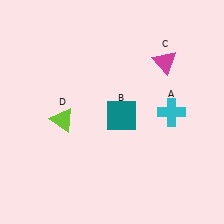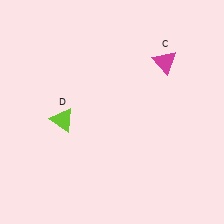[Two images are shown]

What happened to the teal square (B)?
The teal square (B) was removed in Image 2. It was in the bottom-right area of Image 1.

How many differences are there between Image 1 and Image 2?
There are 2 differences between the two images.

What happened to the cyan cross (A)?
The cyan cross (A) was removed in Image 2. It was in the bottom-right area of Image 1.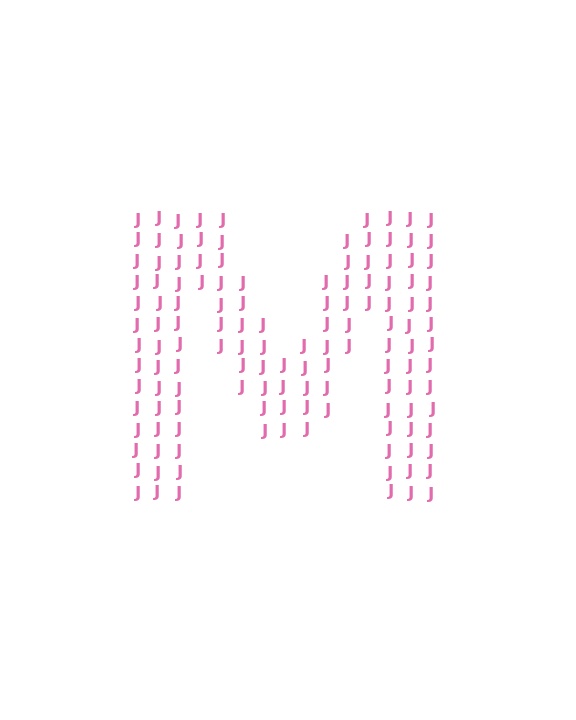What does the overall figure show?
The overall figure shows the letter M.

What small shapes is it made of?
It is made of small letter J's.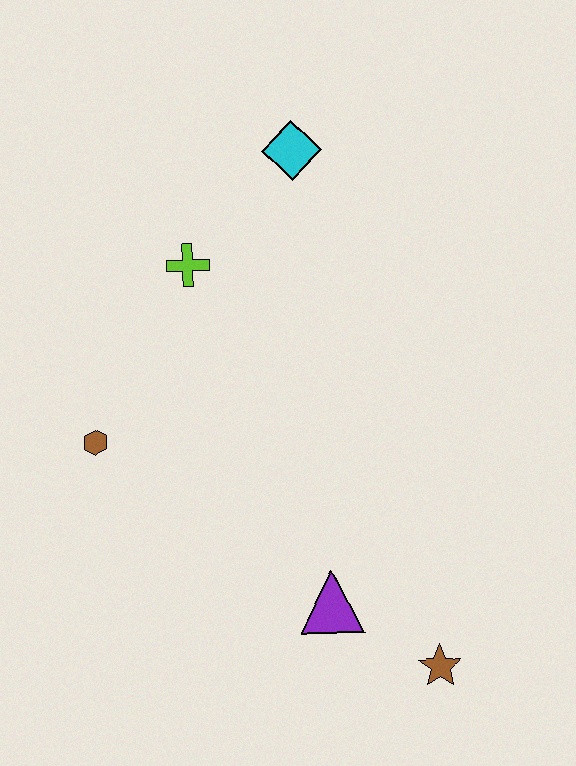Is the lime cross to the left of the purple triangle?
Yes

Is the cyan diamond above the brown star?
Yes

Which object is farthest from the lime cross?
The brown star is farthest from the lime cross.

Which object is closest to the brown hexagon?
The lime cross is closest to the brown hexagon.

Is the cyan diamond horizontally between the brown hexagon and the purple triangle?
Yes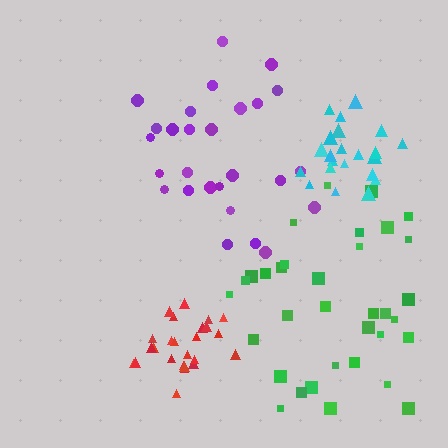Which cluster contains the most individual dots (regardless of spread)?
Green (35).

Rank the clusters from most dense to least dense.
cyan, red, purple, green.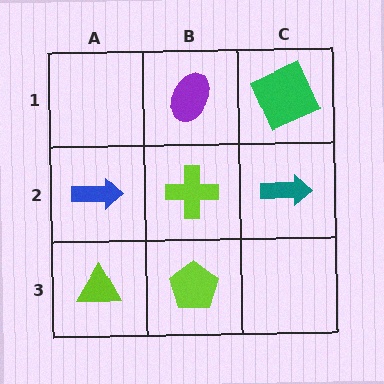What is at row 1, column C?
A green square.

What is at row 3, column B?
A lime pentagon.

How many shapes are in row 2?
3 shapes.